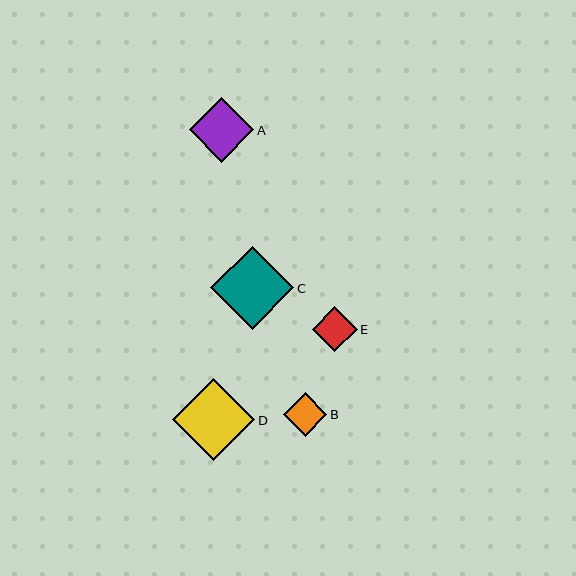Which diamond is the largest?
Diamond C is the largest with a size of approximately 83 pixels.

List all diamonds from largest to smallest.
From largest to smallest: C, D, A, E, B.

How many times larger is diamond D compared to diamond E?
Diamond D is approximately 1.8 times the size of diamond E.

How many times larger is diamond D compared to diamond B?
Diamond D is approximately 1.9 times the size of diamond B.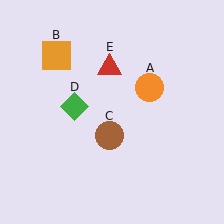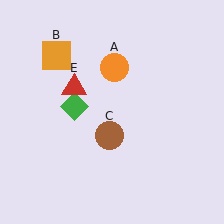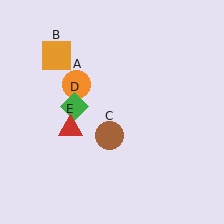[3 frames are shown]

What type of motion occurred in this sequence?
The orange circle (object A), red triangle (object E) rotated counterclockwise around the center of the scene.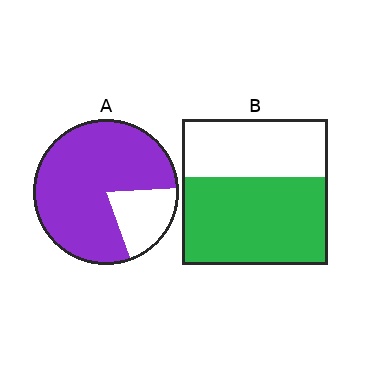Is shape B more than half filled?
Yes.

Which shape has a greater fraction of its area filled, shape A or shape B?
Shape A.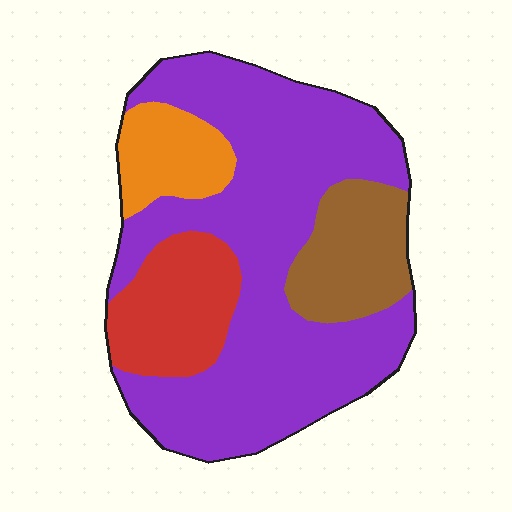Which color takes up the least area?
Orange, at roughly 10%.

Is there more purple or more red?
Purple.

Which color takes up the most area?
Purple, at roughly 60%.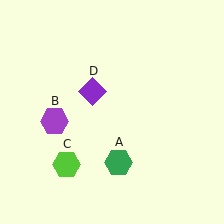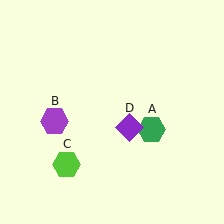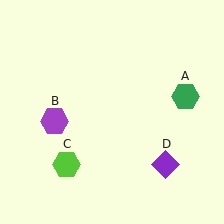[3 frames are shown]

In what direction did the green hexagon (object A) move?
The green hexagon (object A) moved up and to the right.